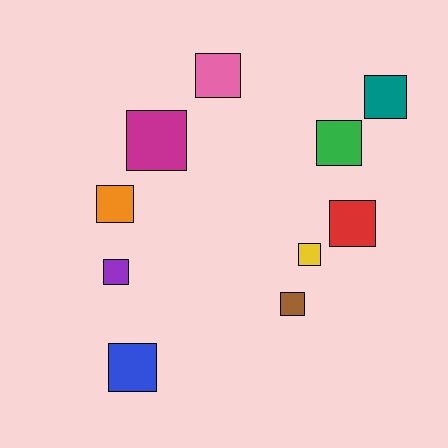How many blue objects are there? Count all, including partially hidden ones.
There is 1 blue object.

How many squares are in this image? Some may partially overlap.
There are 10 squares.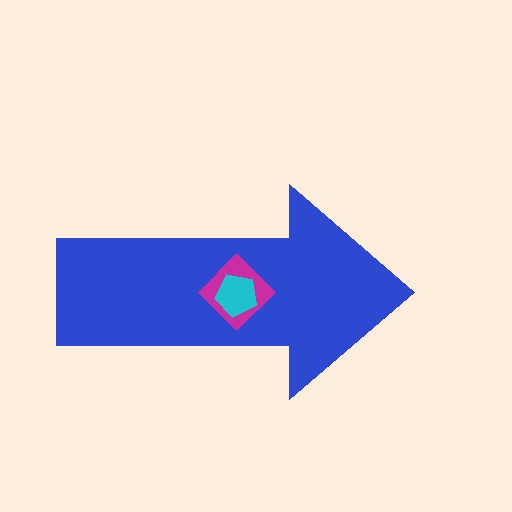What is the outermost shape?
The blue arrow.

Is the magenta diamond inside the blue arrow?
Yes.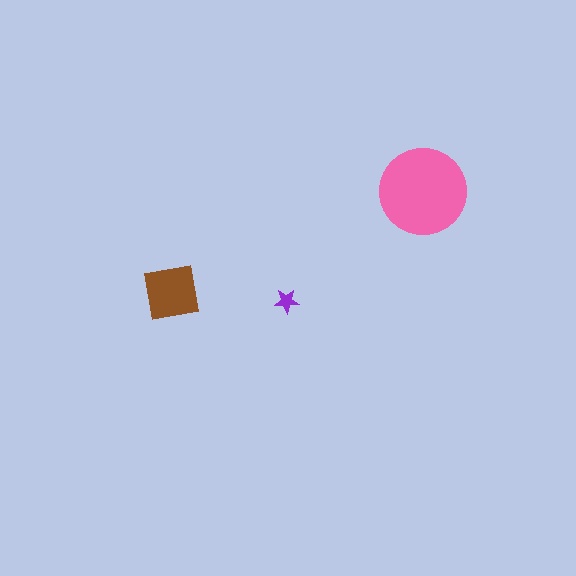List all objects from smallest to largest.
The purple star, the brown square, the pink circle.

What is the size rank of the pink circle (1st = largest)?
1st.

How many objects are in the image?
There are 3 objects in the image.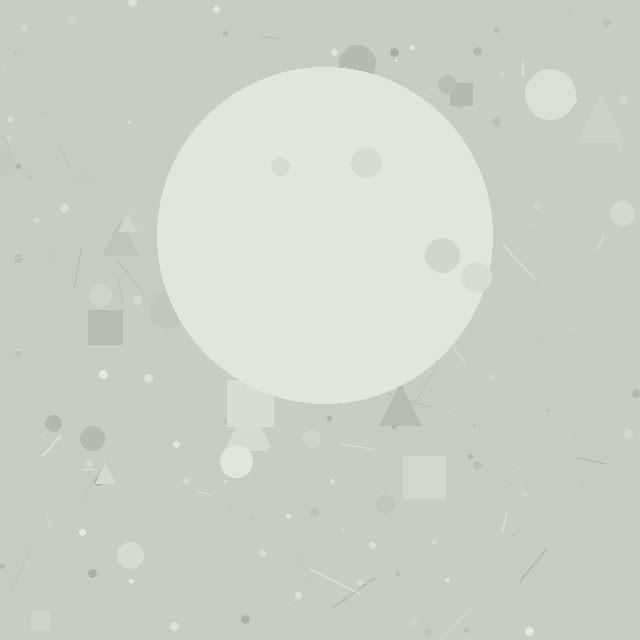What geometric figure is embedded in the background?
A circle is embedded in the background.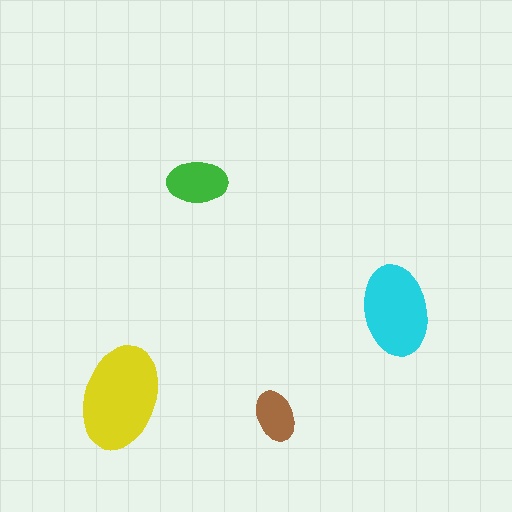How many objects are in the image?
There are 4 objects in the image.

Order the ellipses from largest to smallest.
the yellow one, the cyan one, the green one, the brown one.